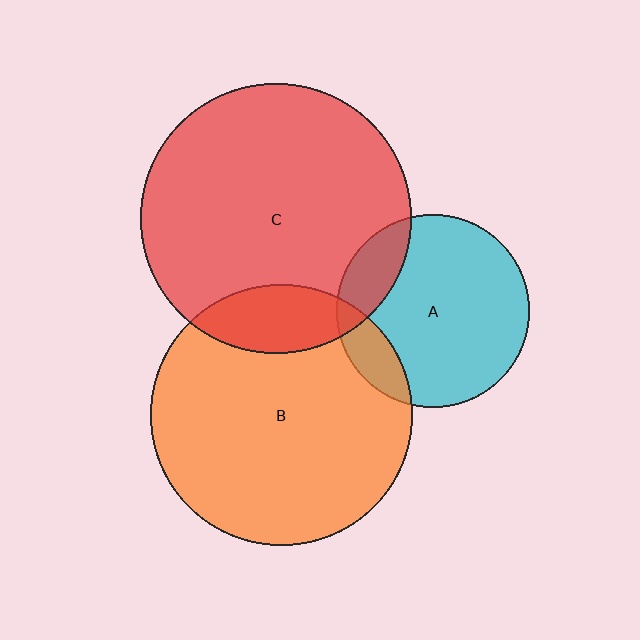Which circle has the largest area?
Circle C (red).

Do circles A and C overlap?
Yes.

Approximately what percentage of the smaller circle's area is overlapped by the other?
Approximately 15%.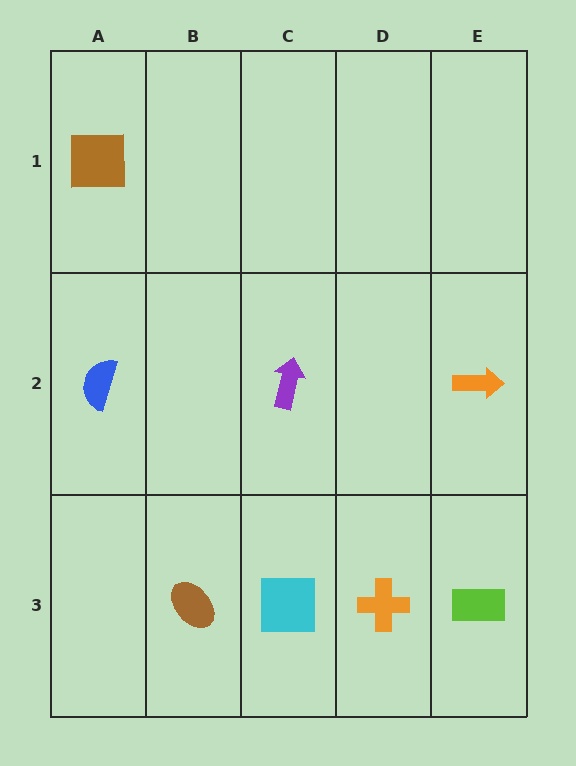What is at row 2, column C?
A purple arrow.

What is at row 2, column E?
An orange arrow.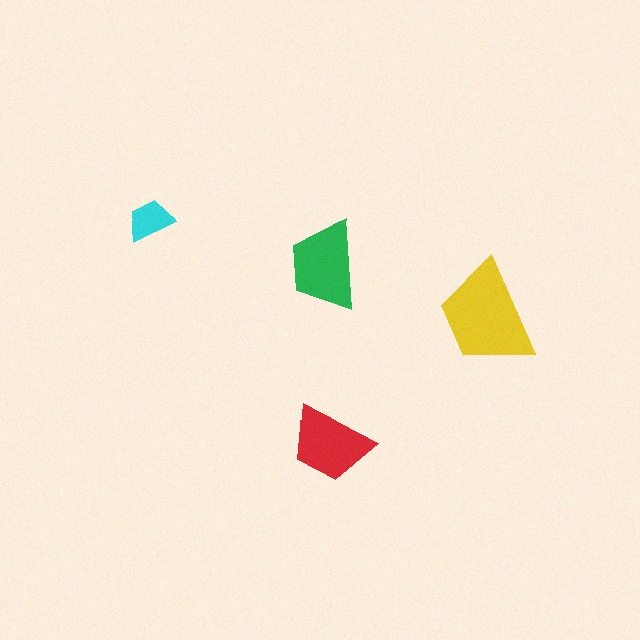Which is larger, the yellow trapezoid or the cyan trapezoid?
The yellow one.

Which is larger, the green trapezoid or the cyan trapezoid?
The green one.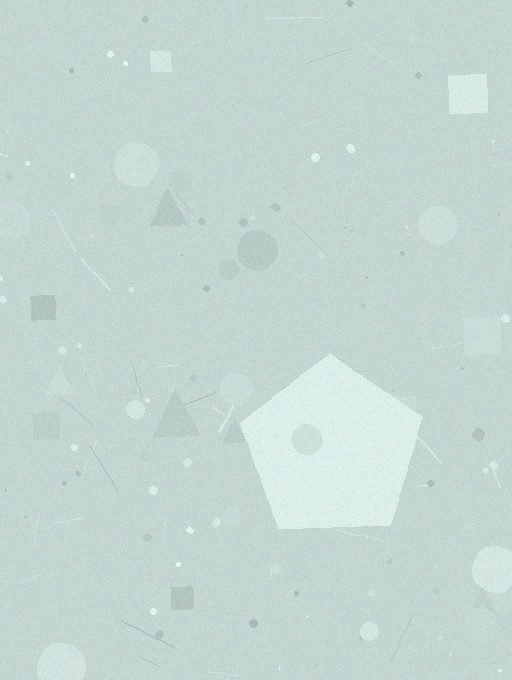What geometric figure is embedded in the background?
A pentagon is embedded in the background.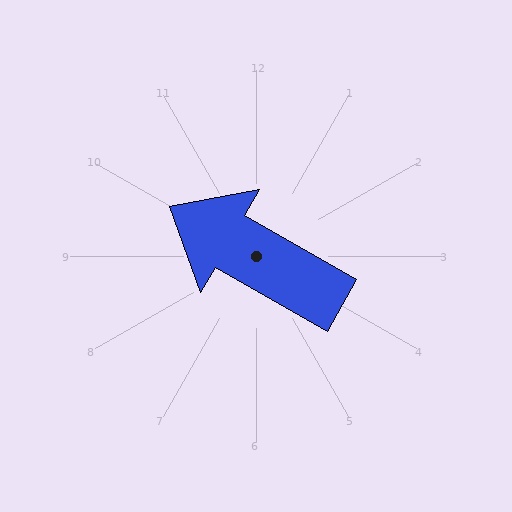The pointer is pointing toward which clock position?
Roughly 10 o'clock.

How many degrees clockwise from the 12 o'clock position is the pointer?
Approximately 300 degrees.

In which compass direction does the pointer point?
Northwest.